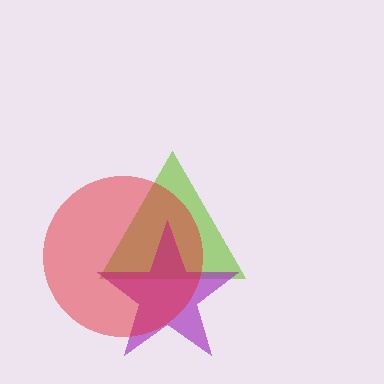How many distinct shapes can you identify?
There are 3 distinct shapes: a lime triangle, a purple star, a red circle.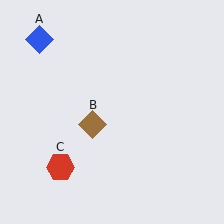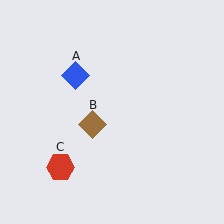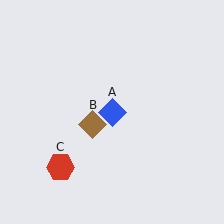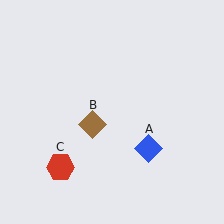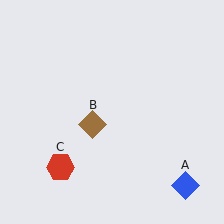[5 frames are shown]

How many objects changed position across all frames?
1 object changed position: blue diamond (object A).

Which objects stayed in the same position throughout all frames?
Brown diamond (object B) and red hexagon (object C) remained stationary.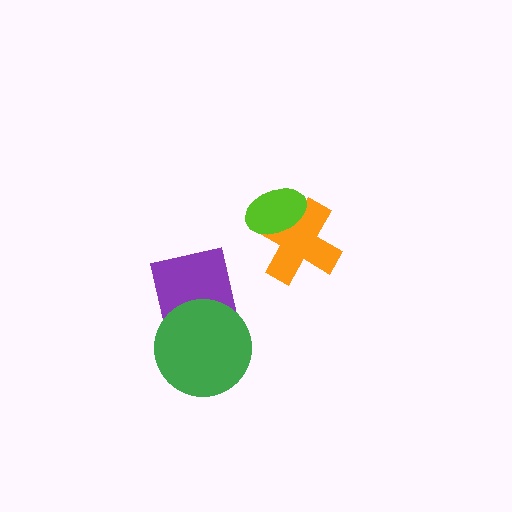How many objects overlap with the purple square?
1 object overlaps with the purple square.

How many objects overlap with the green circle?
1 object overlaps with the green circle.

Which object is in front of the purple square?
The green circle is in front of the purple square.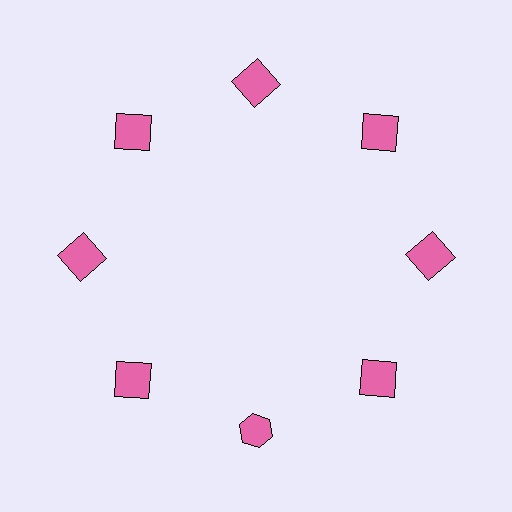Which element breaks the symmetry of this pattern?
The pink hexagon at roughly the 6 o'clock position breaks the symmetry. All other shapes are pink squares.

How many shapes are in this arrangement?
There are 8 shapes arranged in a ring pattern.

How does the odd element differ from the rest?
It has a different shape: hexagon instead of square.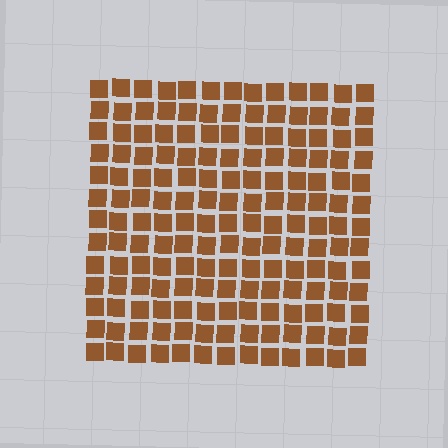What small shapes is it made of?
It is made of small squares.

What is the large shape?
The large shape is a square.